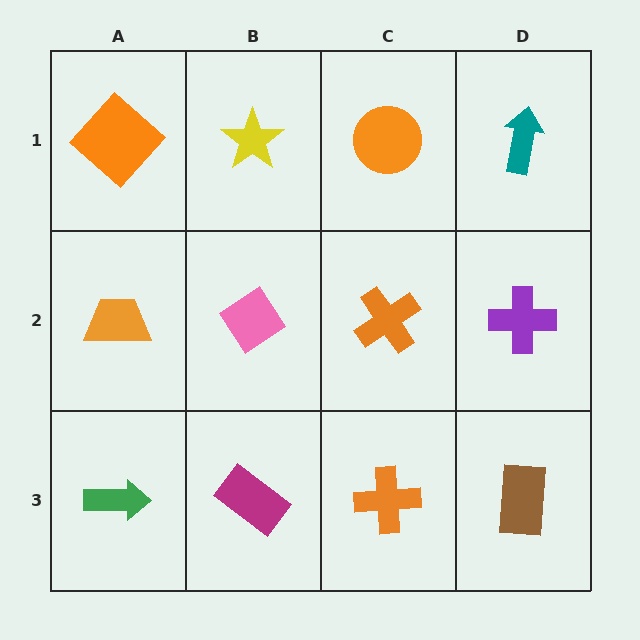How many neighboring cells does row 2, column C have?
4.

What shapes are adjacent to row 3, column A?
An orange trapezoid (row 2, column A), a magenta rectangle (row 3, column B).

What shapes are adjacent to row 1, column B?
A pink diamond (row 2, column B), an orange diamond (row 1, column A), an orange circle (row 1, column C).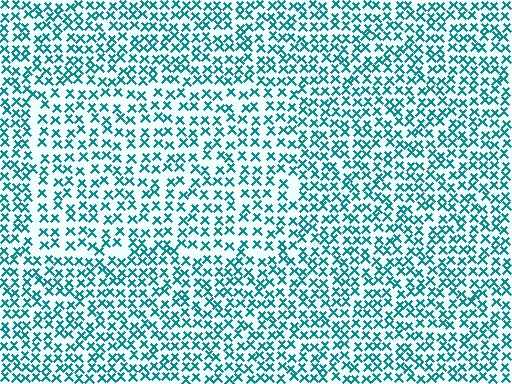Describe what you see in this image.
The image contains small teal elements arranged at two different densities. A rectangle-shaped region is visible where the elements are less densely packed than the surrounding area.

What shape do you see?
I see a rectangle.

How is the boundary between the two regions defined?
The boundary is defined by a change in element density (approximately 1.4x ratio). All elements are the same color, size, and shape.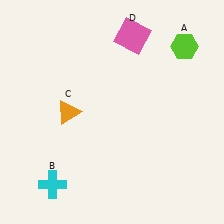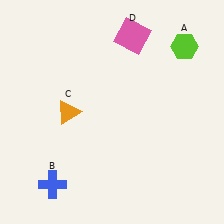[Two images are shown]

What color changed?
The cross (B) changed from cyan in Image 1 to blue in Image 2.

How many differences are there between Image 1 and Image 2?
There is 1 difference between the two images.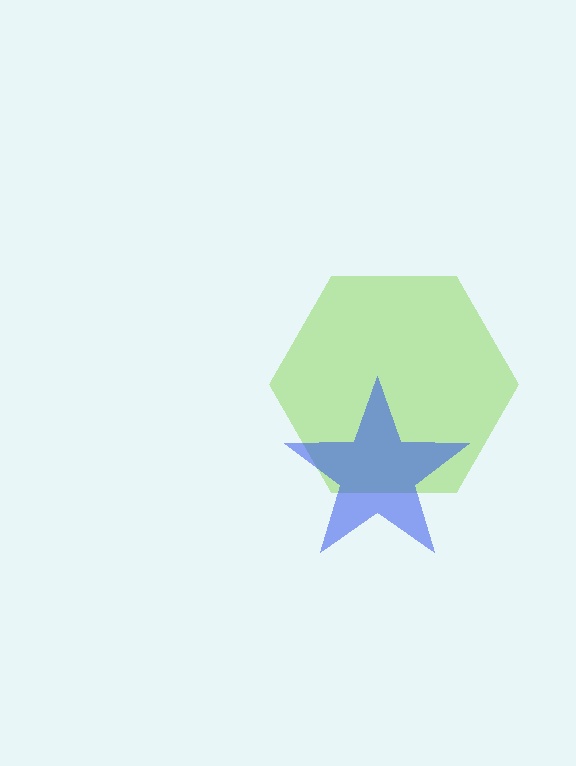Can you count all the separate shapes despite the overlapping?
Yes, there are 2 separate shapes.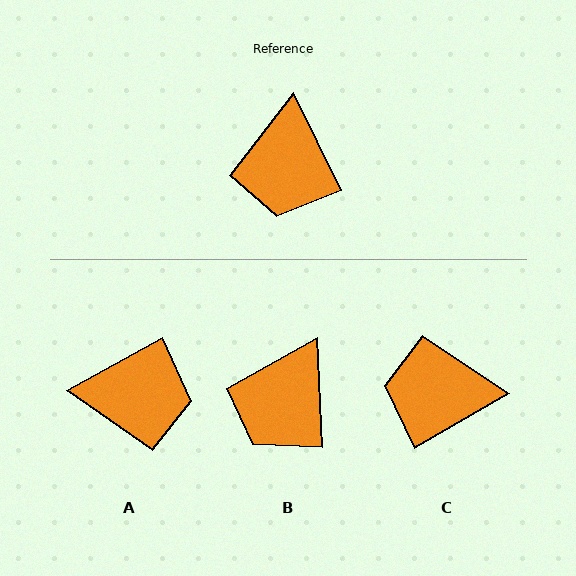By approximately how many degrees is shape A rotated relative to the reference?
Approximately 92 degrees counter-clockwise.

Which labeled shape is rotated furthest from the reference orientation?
A, about 92 degrees away.